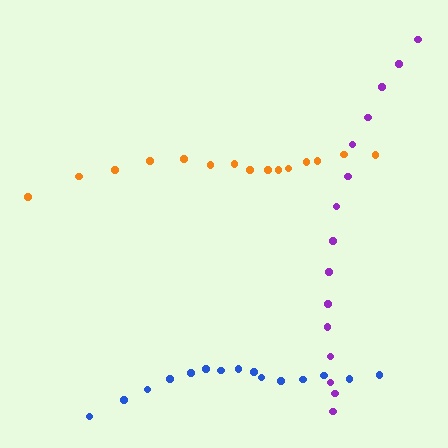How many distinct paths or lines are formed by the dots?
There are 3 distinct paths.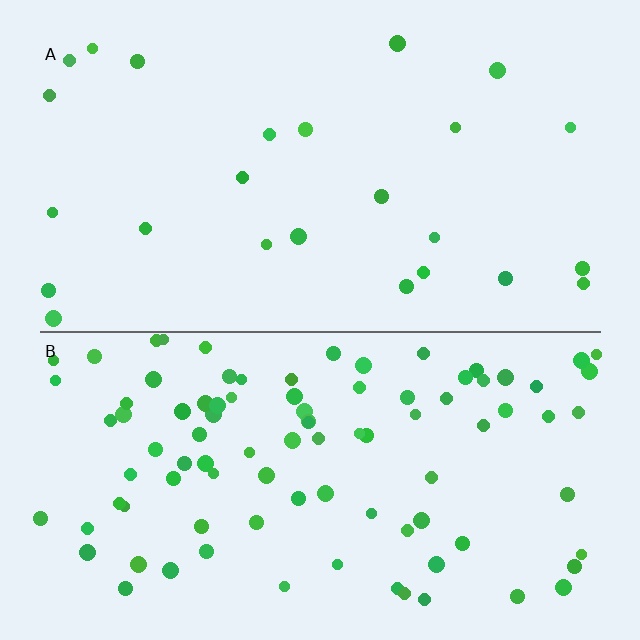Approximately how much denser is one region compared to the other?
Approximately 3.8× — region B over region A.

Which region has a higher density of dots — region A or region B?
B (the bottom).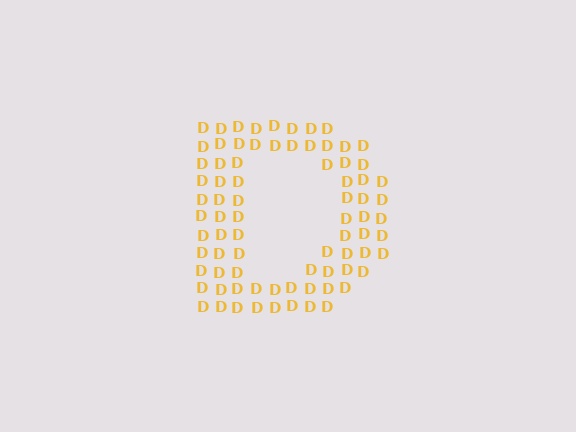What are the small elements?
The small elements are letter D's.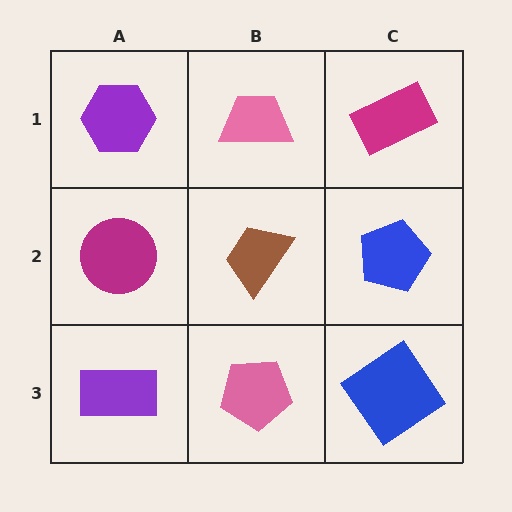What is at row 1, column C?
A magenta rectangle.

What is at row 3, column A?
A purple rectangle.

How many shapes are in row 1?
3 shapes.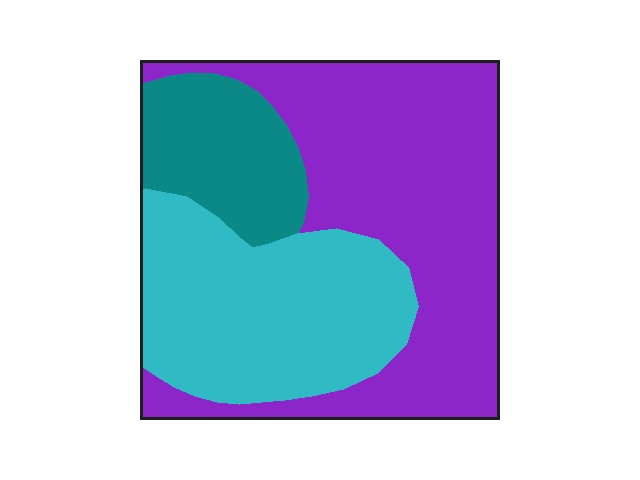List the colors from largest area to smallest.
From largest to smallest: purple, cyan, teal.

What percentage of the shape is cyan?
Cyan takes up between a quarter and a half of the shape.